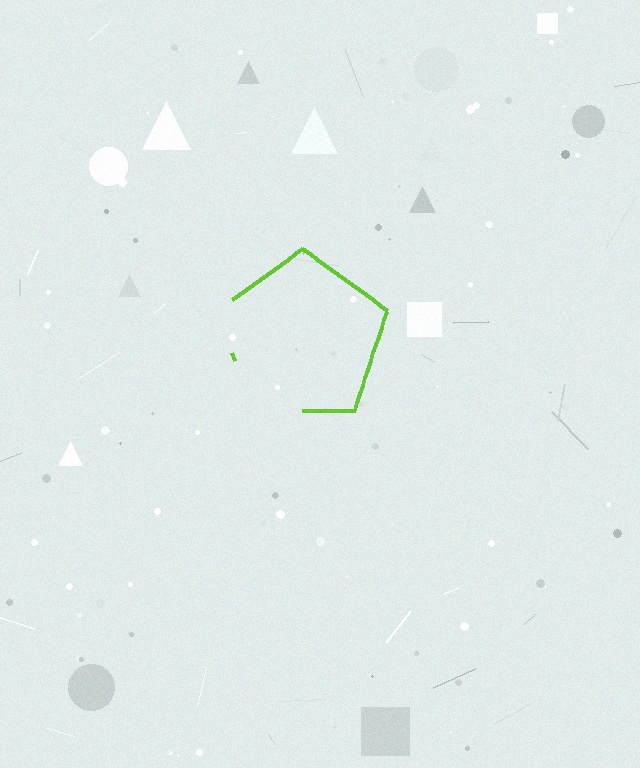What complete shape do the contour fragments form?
The contour fragments form a pentagon.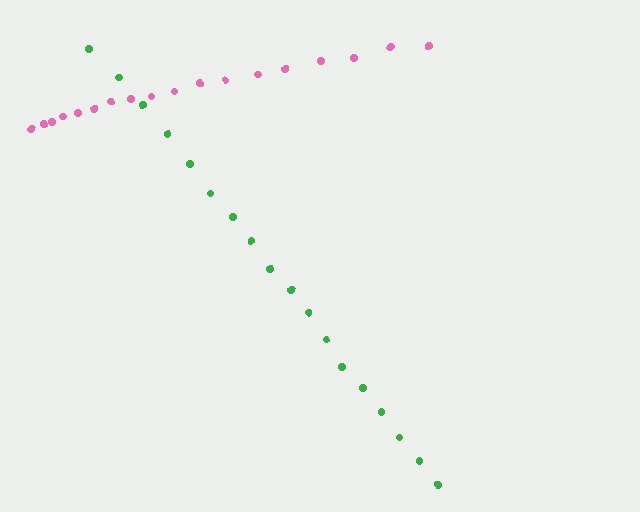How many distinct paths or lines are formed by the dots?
There are 2 distinct paths.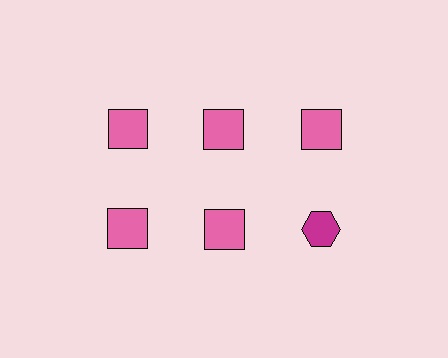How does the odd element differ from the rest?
It differs in both color (magenta instead of pink) and shape (hexagon instead of square).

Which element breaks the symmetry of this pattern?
The magenta hexagon in the second row, center column breaks the symmetry. All other shapes are pink squares.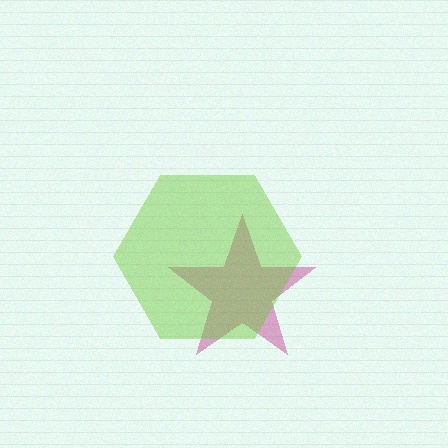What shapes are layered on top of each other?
The layered shapes are: a magenta star, a lime hexagon.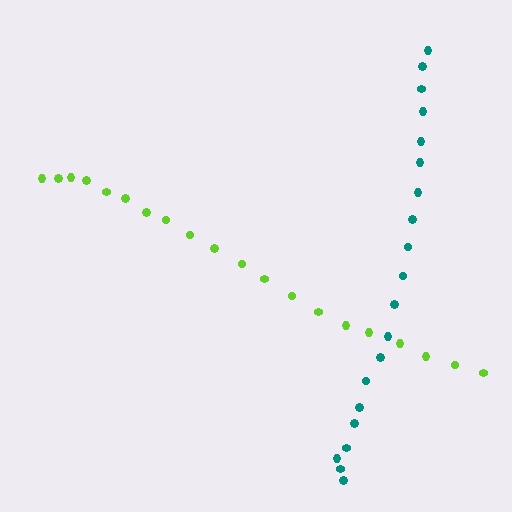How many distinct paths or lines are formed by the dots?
There are 2 distinct paths.